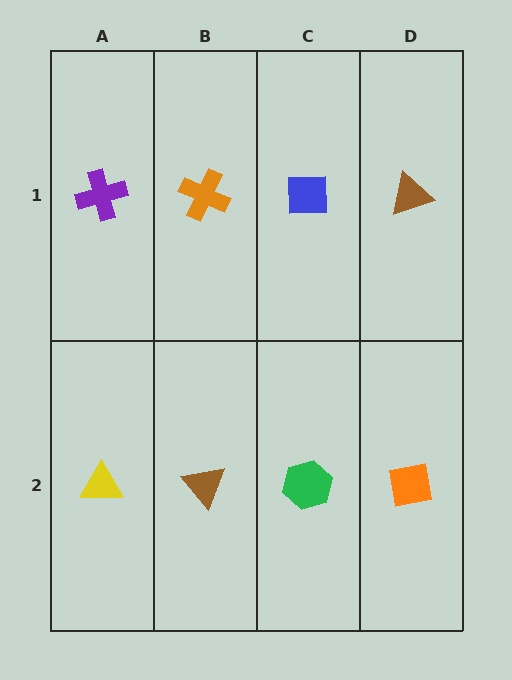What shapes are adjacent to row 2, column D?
A brown triangle (row 1, column D), a green hexagon (row 2, column C).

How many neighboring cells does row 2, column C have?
3.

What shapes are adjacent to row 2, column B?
An orange cross (row 1, column B), a yellow triangle (row 2, column A), a green hexagon (row 2, column C).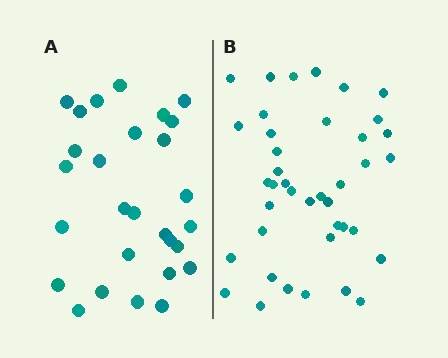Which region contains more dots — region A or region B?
Region B (the right region) has more dots.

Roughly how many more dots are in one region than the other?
Region B has roughly 12 or so more dots than region A.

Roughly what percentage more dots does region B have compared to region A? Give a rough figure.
About 45% more.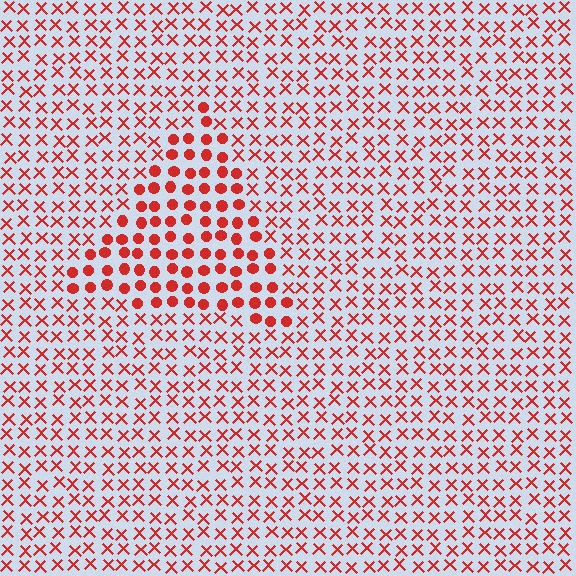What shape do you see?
I see a triangle.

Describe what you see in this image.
The image is filled with small red elements arranged in a uniform grid. A triangle-shaped region contains circles, while the surrounding area contains X marks. The boundary is defined purely by the change in element shape.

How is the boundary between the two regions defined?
The boundary is defined by a change in element shape: circles inside vs. X marks outside. All elements share the same color and spacing.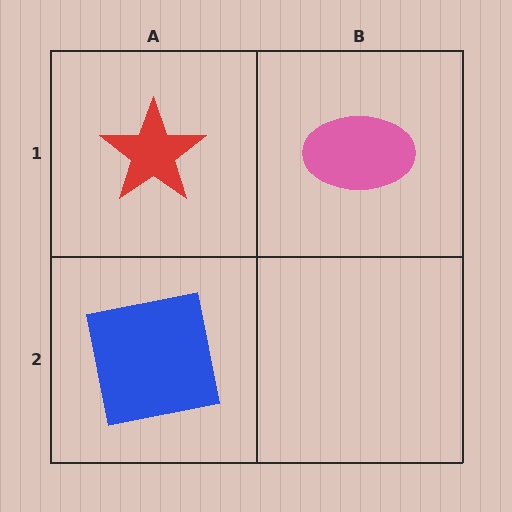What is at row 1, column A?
A red star.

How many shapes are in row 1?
2 shapes.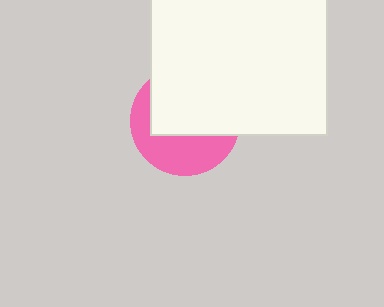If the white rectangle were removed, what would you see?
You would see the complete pink circle.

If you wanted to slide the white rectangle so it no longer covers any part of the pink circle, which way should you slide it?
Slide it up — that is the most direct way to separate the two shapes.